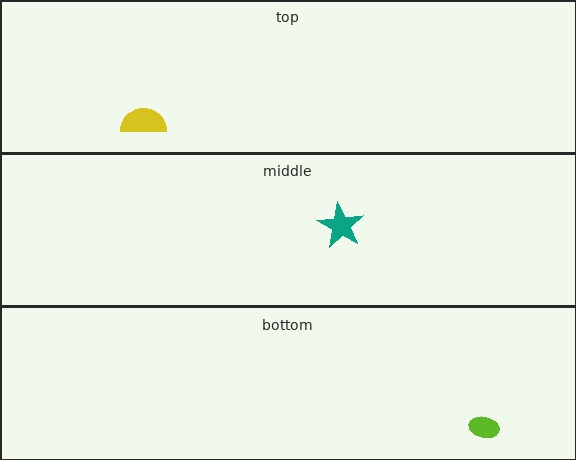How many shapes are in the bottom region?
1.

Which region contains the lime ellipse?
The bottom region.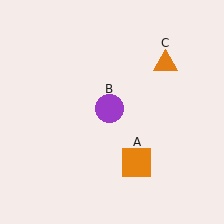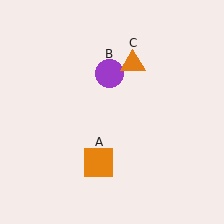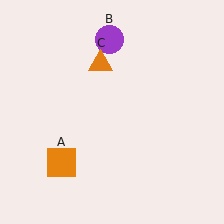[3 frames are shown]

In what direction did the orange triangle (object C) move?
The orange triangle (object C) moved left.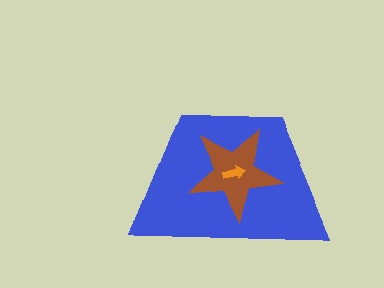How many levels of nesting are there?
3.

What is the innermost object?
The orange arrow.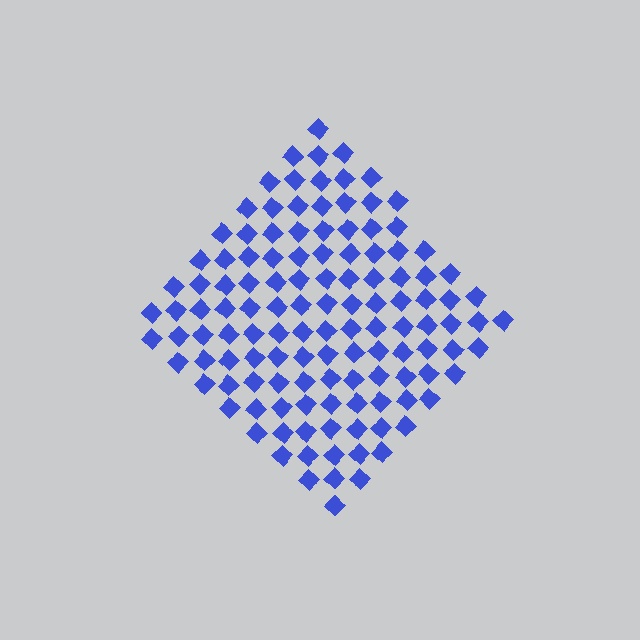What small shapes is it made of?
It is made of small diamonds.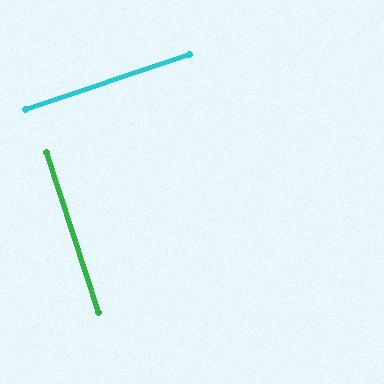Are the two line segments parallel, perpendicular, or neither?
Perpendicular — they meet at approximately 89°.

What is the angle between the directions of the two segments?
Approximately 89 degrees.